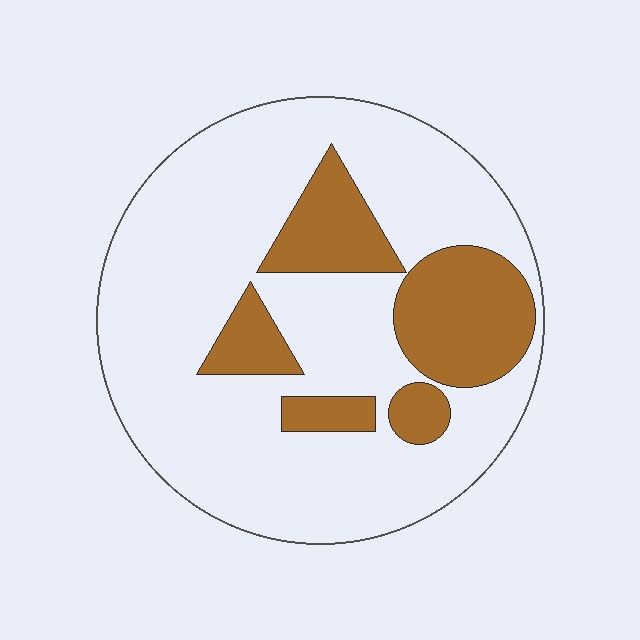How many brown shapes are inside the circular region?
5.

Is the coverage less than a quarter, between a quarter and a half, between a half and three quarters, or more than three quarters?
Less than a quarter.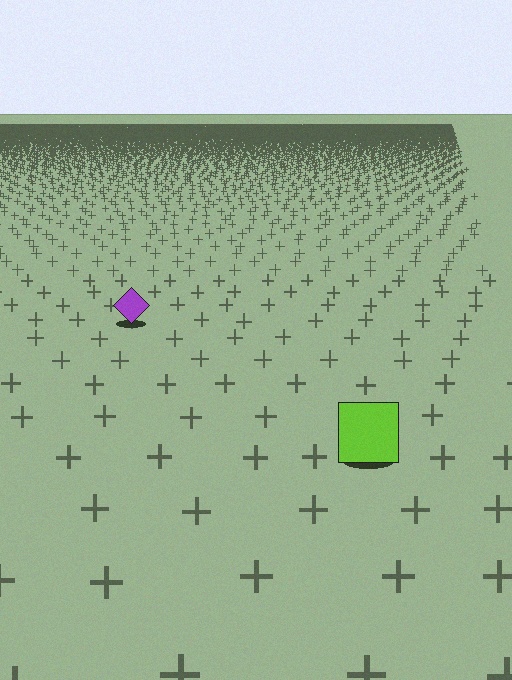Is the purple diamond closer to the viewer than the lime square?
No. The lime square is closer — you can tell from the texture gradient: the ground texture is coarser near it.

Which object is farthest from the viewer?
The purple diamond is farthest from the viewer. It appears smaller and the ground texture around it is denser.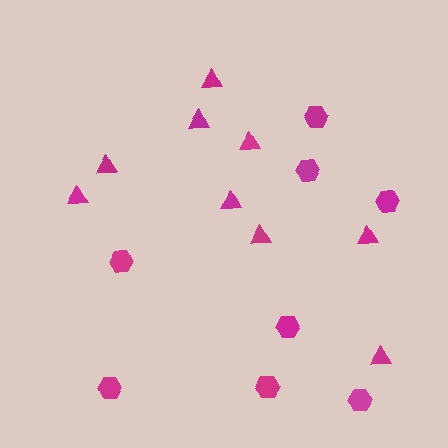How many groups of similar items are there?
There are 2 groups: one group of hexagons (8) and one group of triangles (9).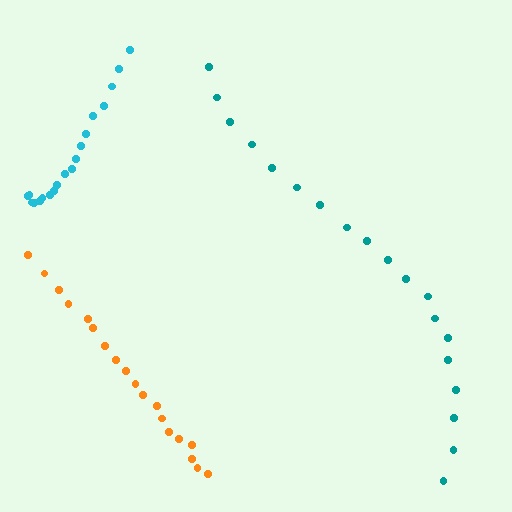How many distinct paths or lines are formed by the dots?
There are 3 distinct paths.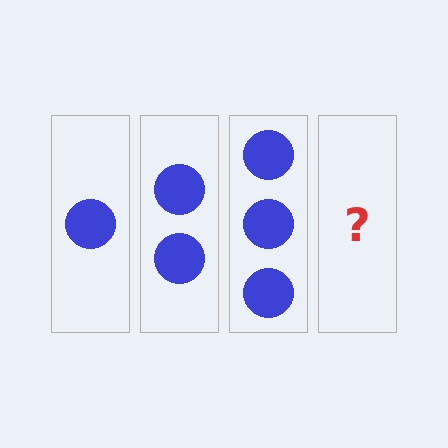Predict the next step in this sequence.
The next step is 4 circles.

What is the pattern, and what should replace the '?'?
The pattern is that each step adds one more circle. The '?' should be 4 circles.